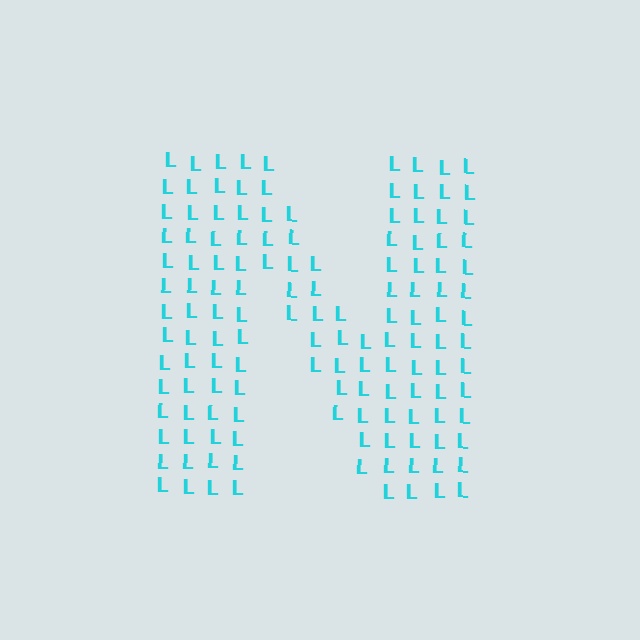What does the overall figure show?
The overall figure shows the letter N.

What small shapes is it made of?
It is made of small letter L's.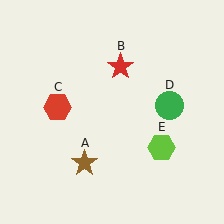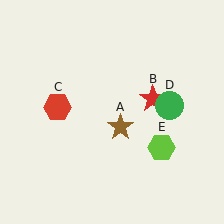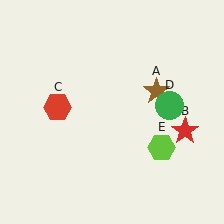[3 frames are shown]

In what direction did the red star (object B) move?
The red star (object B) moved down and to the right.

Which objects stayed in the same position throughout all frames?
Red hexagon (object C) and green circle (object D) and lime hexagon (object E) remained stationary.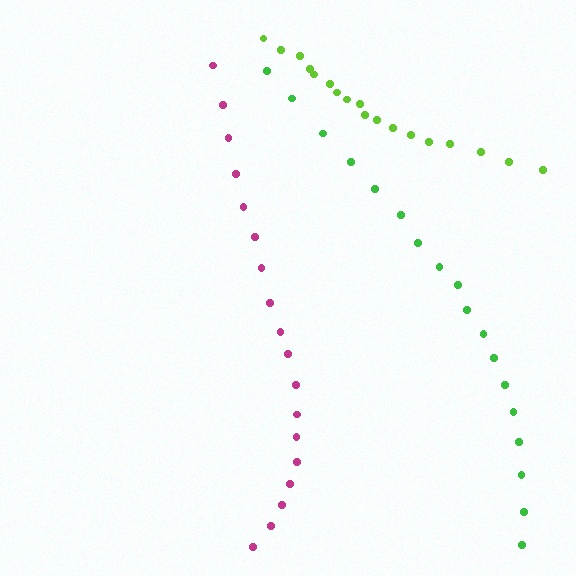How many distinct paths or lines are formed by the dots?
There are 3 distinct paths.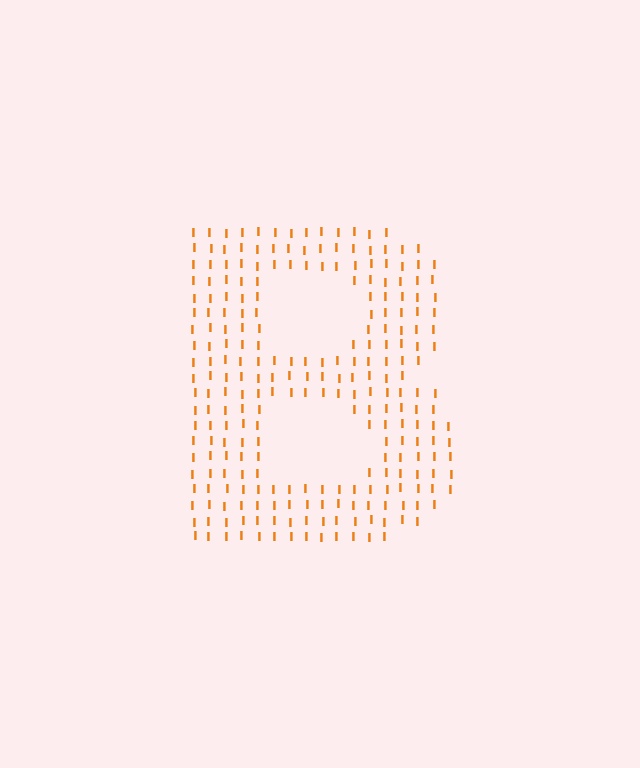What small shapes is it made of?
It is made of small letter I's.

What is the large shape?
The large shape is the letter B.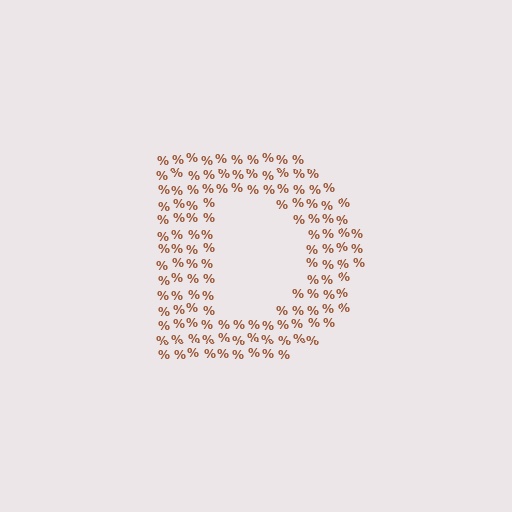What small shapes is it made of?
It is made of small percent signs.